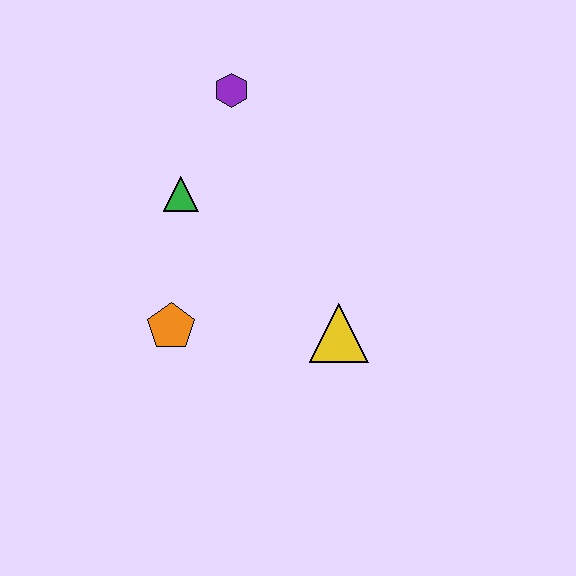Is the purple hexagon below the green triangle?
No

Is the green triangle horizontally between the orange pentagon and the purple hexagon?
Yes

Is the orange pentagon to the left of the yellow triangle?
Yes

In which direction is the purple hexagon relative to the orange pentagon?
The purple hexagon is above the orange pentagon.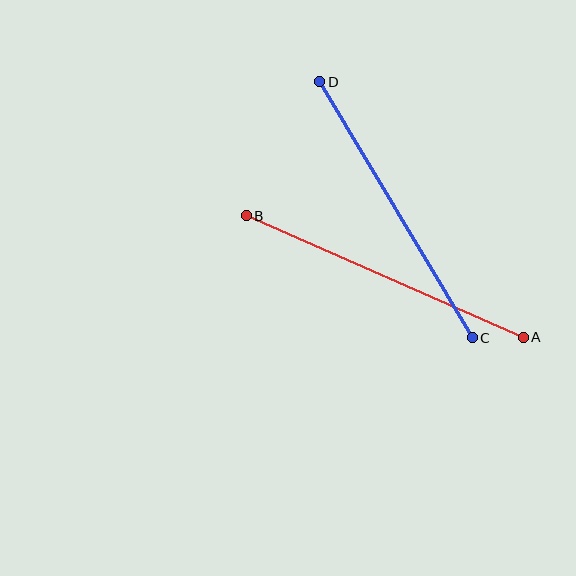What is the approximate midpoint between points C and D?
The midpoint is at approximately (396, 210) pixels.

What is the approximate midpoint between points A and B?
The midpoint is at approximately (385, 277) pixels.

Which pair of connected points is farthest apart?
Points A and B are farthest apart.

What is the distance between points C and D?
The distance is approximately 298 pixels.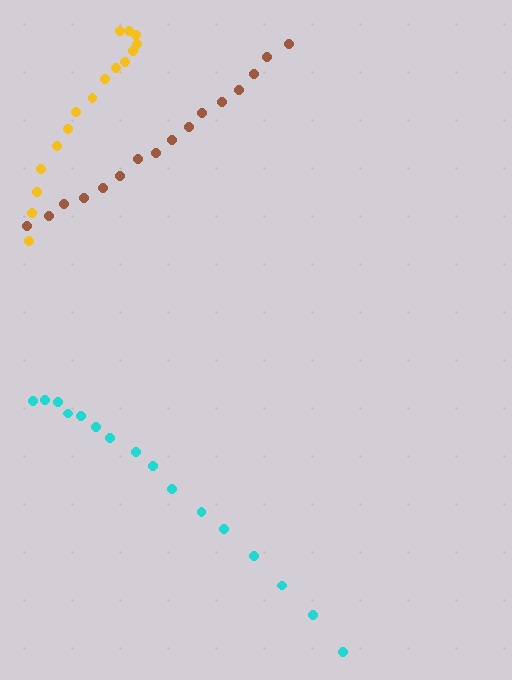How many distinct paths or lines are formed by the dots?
There are 3 distinct paths.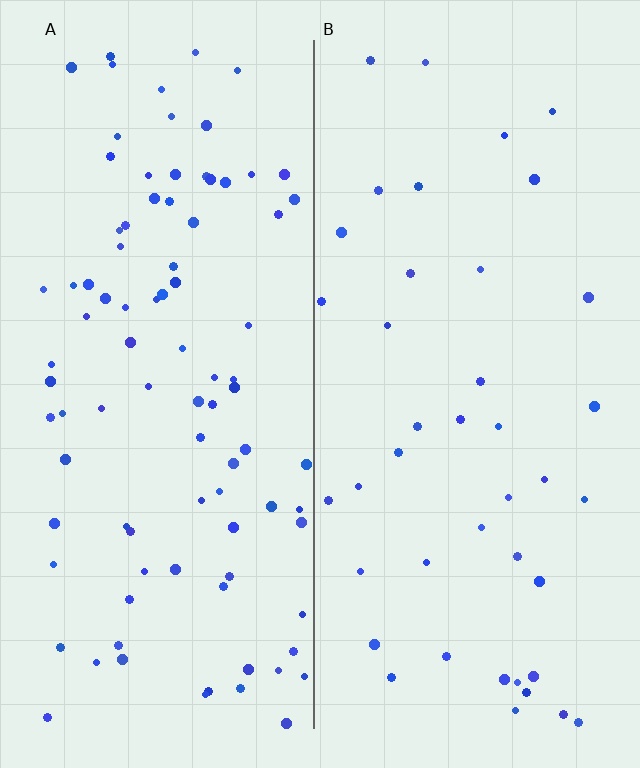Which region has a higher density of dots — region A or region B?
A (the left).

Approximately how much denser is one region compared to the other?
Approximately 2.2× — region A over region B.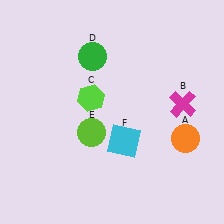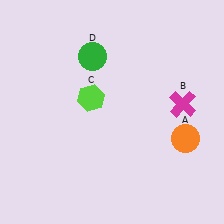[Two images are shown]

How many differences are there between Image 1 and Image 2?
There are 2 differences between the two images.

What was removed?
The lime circle (E), the cyan square (F) were removed in Image 2.